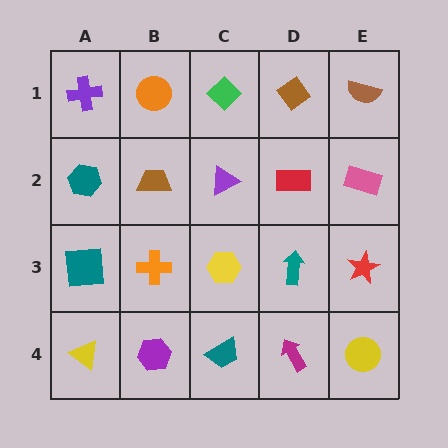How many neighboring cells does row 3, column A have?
3.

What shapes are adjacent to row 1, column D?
A red rectangle (row 2, column D), a green diamond (row 1, column C), a brown semicircle (row 1, column E).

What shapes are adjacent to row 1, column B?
A brown trapezoid (row 2, column B), a purple cross (row 1, column A), a green diamond (row 1, column C).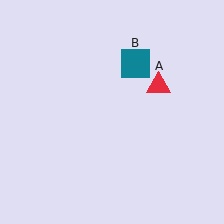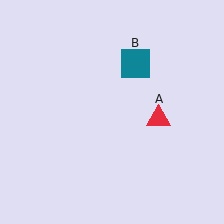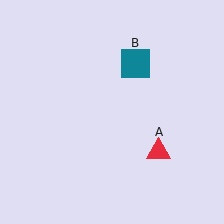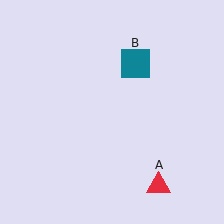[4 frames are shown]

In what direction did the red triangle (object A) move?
The red triangle (object A) moved down.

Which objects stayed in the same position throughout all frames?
Teal square (object B) remained stationary.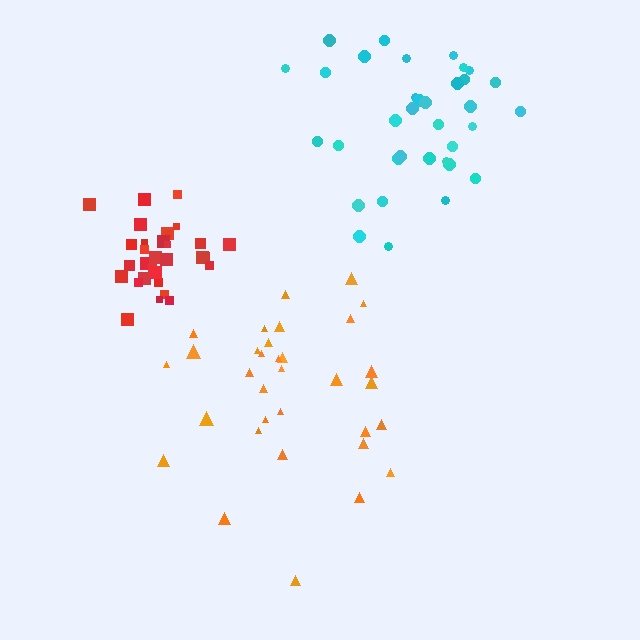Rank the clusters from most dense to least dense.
red, cyan, orange.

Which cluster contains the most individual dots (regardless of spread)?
Cyan (35).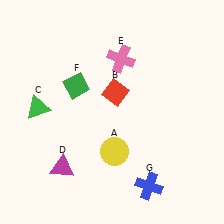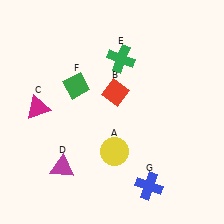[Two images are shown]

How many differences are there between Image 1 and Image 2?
There are 2 differences between the two images.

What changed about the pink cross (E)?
In Image 1, E is pink. In Image 2, it changed to green.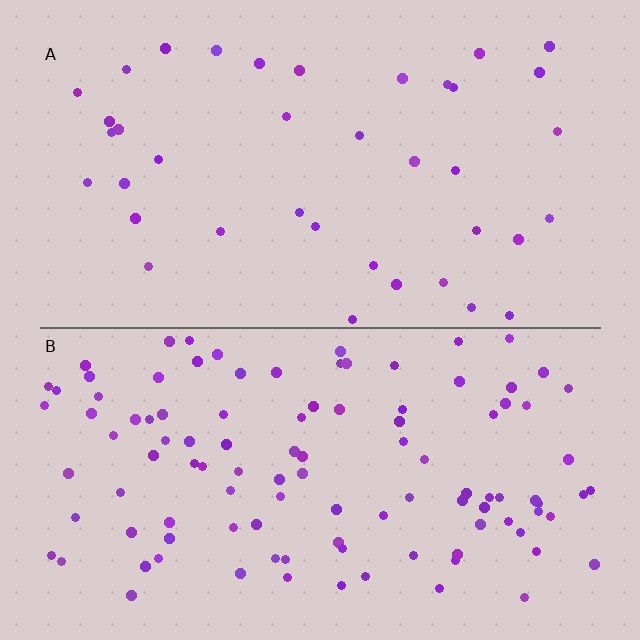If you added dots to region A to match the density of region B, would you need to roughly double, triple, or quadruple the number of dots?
Approximately triple.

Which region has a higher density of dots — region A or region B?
B (the bottom).